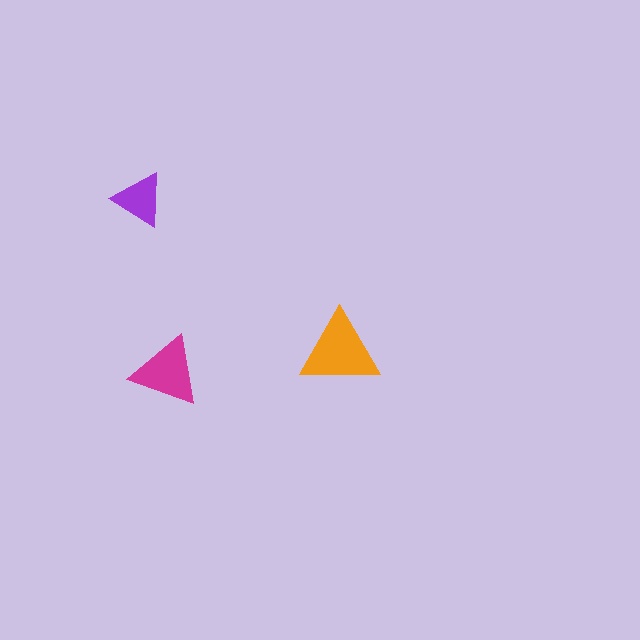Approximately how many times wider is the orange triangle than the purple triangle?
About 1.5 times wider.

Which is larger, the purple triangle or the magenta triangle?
The magenta one.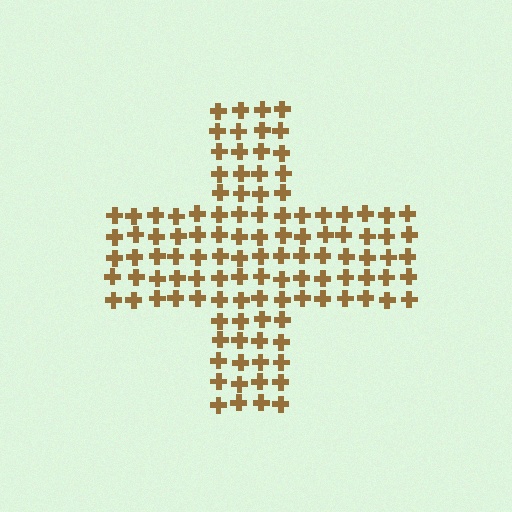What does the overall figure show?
The overall figure shows a cross.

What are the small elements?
The small elements are crosses.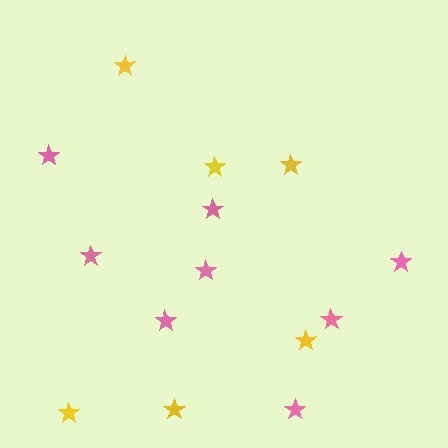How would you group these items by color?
There are 2 groups: one group of pink stars (8) and one group of yellow stars (6).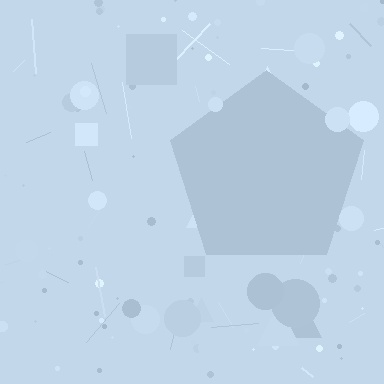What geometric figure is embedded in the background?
A pentagon is embedded in the background.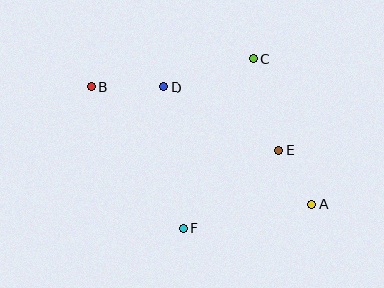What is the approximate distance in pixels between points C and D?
The distance between C and D is approximately 94 pixels.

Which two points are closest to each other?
Points A and E are closest to each other.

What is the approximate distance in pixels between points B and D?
The distance between B and D is approximately 72 pixels.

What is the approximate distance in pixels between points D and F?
The distance between D and F is approximately 142 pixels.